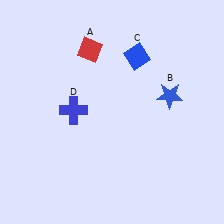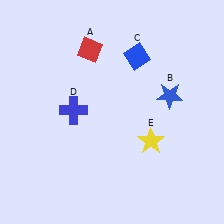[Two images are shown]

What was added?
A yellow star (E) was added in Image 2.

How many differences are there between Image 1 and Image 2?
There is 1 difference between the two images.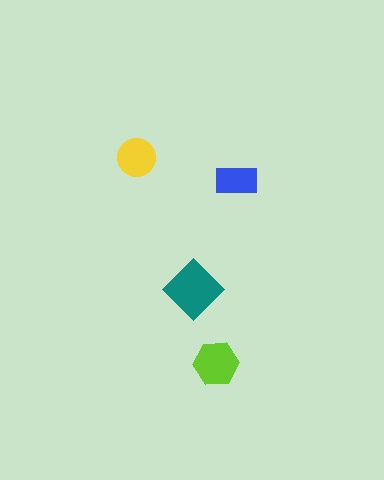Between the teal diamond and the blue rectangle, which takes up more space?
The teal diamond.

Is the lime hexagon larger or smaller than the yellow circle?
Larger.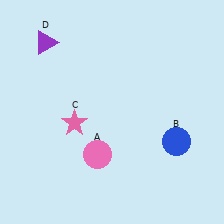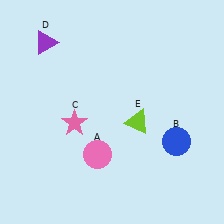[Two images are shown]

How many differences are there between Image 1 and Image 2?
There is 1 difference between the two images.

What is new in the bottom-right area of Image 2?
A lime triangle (E) was added in the bottom-right area of Image 2.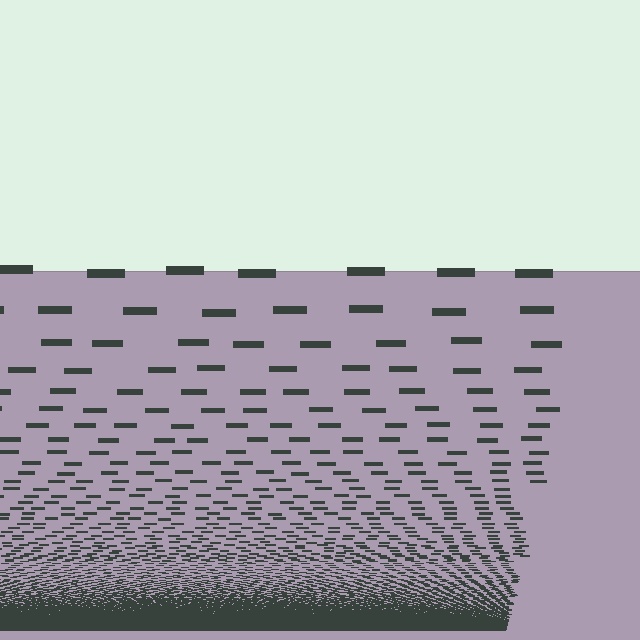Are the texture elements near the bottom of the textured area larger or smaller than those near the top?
Smaller. The gradient is inverted — elements near the bottom are smaller and denser.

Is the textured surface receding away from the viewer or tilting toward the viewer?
The surface appears to tilt toward the viewer. Texture elements get larger and sparser toward the top.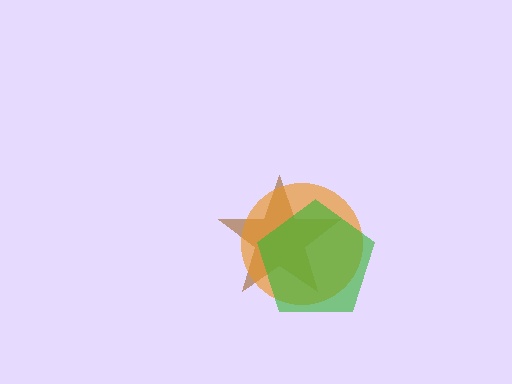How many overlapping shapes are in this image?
There are 3 overlapping shapes in the image.